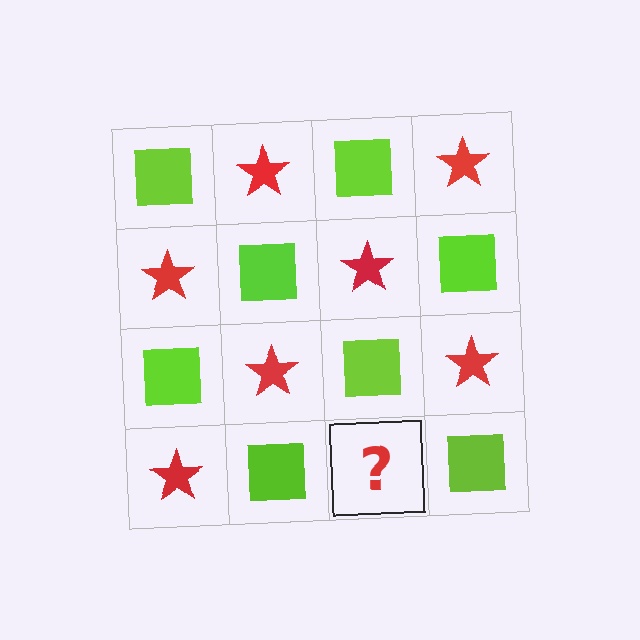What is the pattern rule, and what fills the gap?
The rule is that it alternates lime square and red star in a checkerboard pattern. The gap should be filled with a red star.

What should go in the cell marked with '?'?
The missing cell should contain a red star.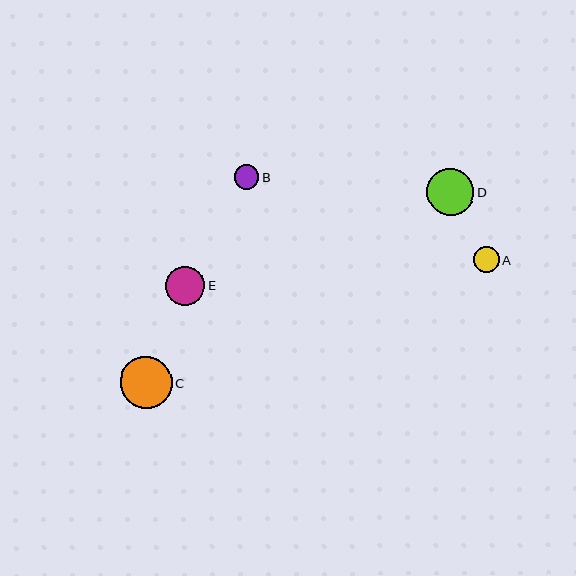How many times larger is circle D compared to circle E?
Circle D is approximately 1.2 times the size of circle E.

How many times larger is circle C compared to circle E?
Circle C is approximately 1.3 times the size of circle E.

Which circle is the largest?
Circle C is the largest with a size of approximately 52 pixels.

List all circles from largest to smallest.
From largest to smallest: C, D, E, A, B.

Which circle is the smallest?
Circle B is the smallest with a size of approximately 24 pixels.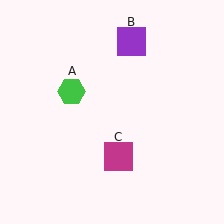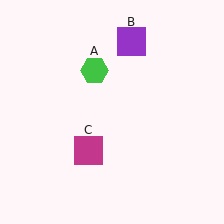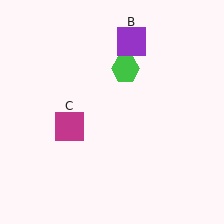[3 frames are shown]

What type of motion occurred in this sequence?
The green hexagon (object A), magenta square (object C) rotated clockwise around the center of the scene.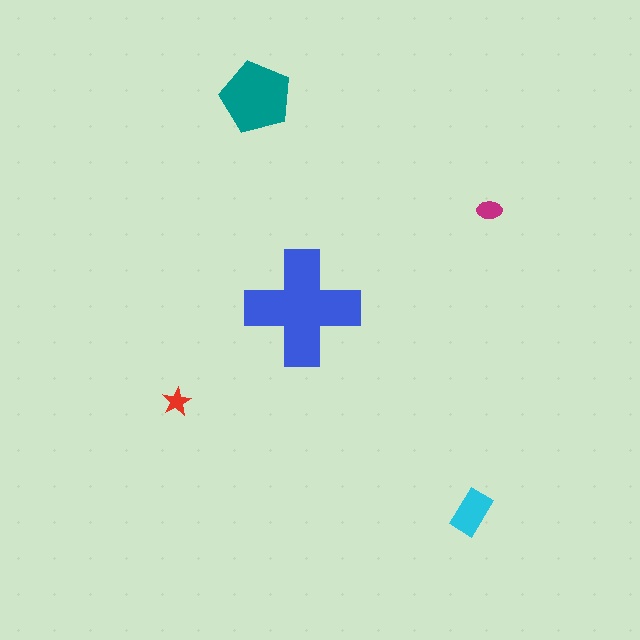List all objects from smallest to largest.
The red star, the magenta ellipse, the cyan rectangle, the teal pentagon, the blue cross.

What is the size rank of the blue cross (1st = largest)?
1st.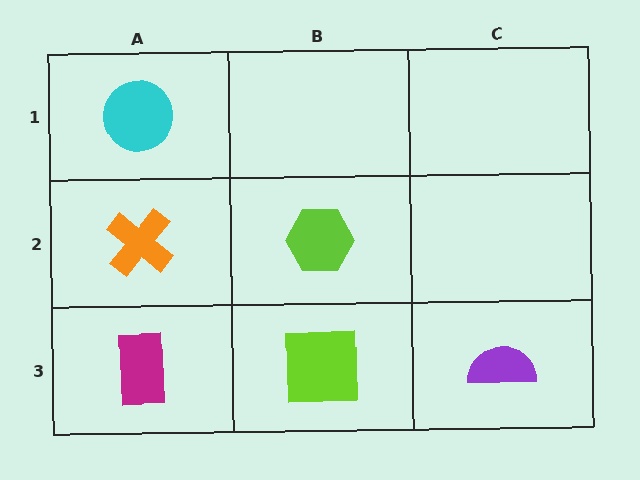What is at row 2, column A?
An orange cross.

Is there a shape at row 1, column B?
No, that cell is empty.